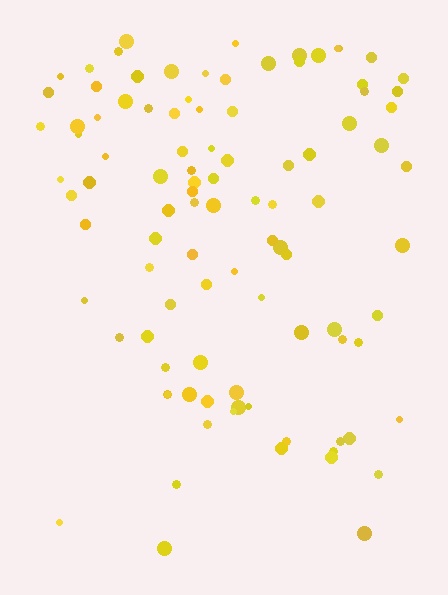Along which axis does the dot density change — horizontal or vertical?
Vertical.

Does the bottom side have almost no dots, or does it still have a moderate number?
Still a moderate number, just noticeably fewer than the top.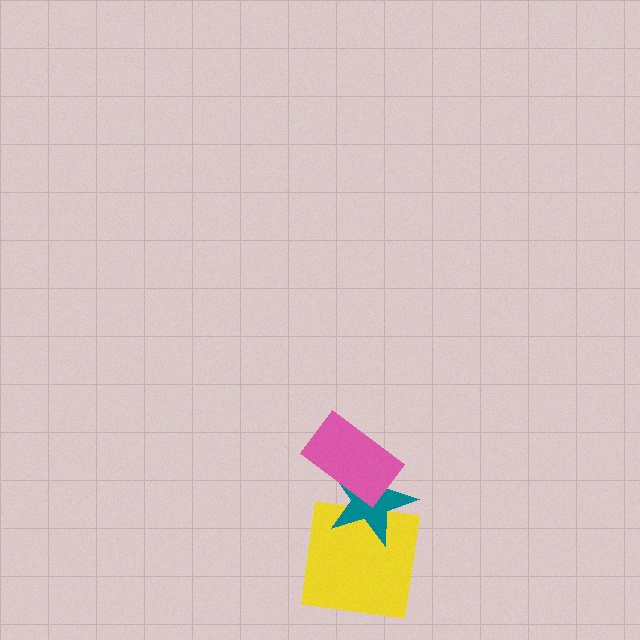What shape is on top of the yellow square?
The teal star is on top of the yellow square.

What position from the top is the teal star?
The teal star is 2nd from the top.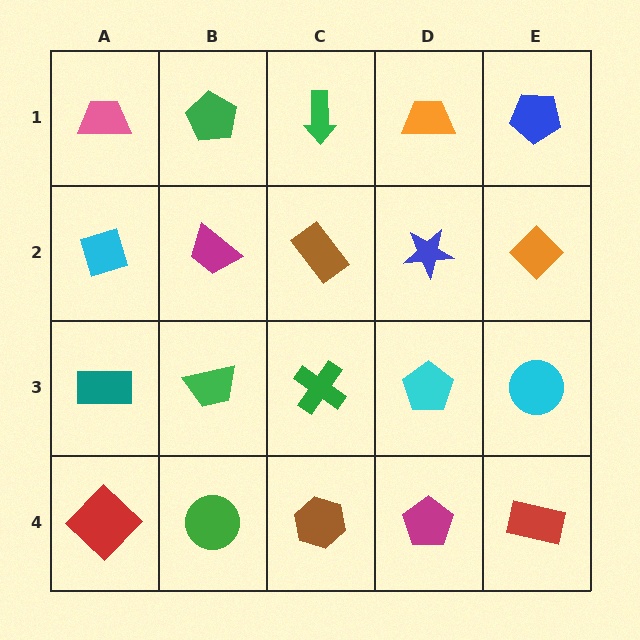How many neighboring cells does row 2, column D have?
4.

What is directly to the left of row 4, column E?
A magenta pentagon.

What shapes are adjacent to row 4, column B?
A green trapezoid (row 3, column B), a red diamond (row 4, column A), a brown hexagon (row 4, column C).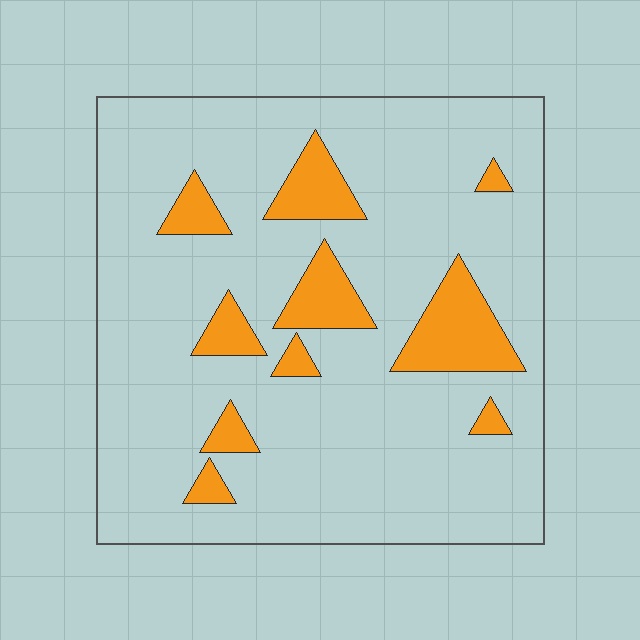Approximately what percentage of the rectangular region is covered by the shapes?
Approximately 15%.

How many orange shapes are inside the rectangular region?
10.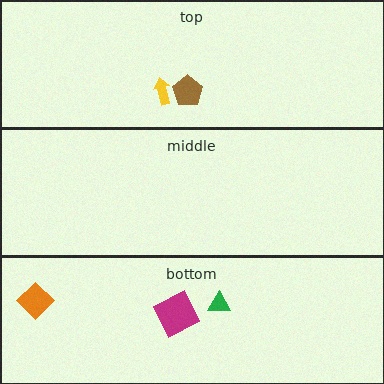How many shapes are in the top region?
2.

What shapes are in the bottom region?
The green triangle, the magenta square, the orange diamond.